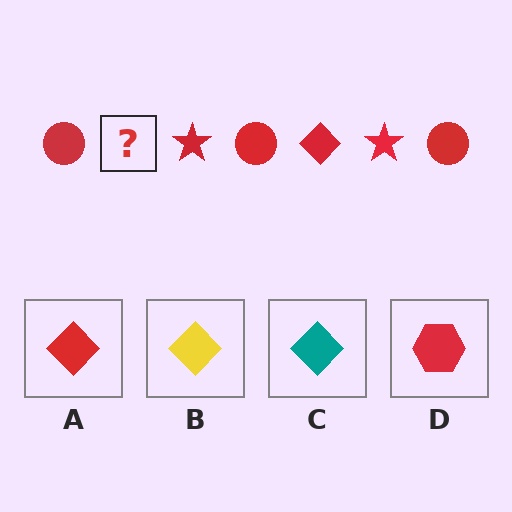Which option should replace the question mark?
Option A.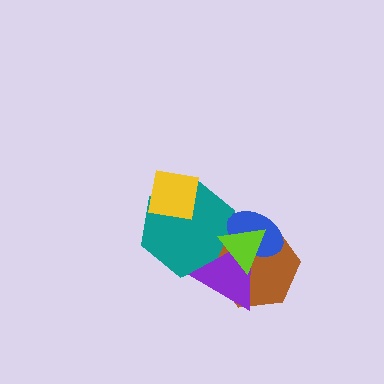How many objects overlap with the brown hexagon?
4 objects overlap with the brown hexagon.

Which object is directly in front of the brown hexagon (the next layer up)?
The purple triangle is directly in front of the brown hexagon.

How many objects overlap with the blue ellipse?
4 objects overlap with the blue ellipse.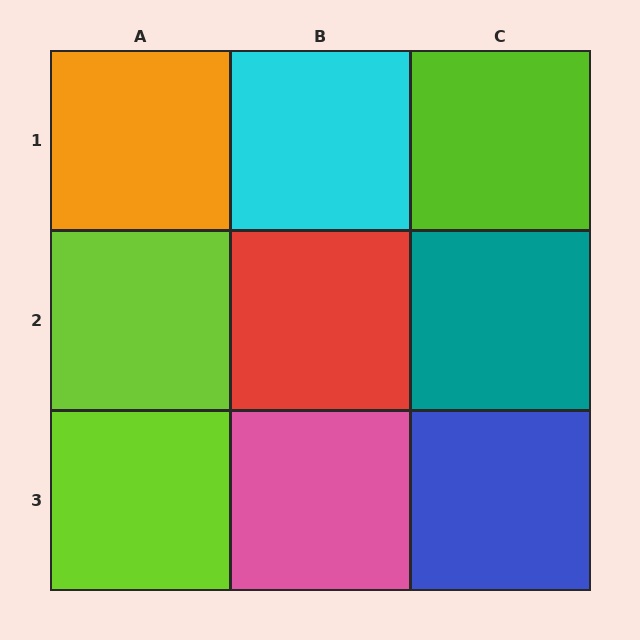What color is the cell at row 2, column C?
Teal.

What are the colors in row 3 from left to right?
Lime, pink, blue.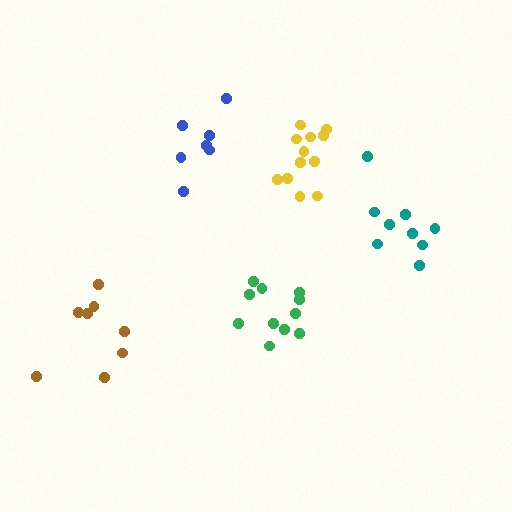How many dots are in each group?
Group 1: 9 dots, Group 2: 8 dots, Group 3: 12 dots, Group 4: 7 dots, Group 5: 11 dots (47 total).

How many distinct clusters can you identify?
There are 5 distinct clusters.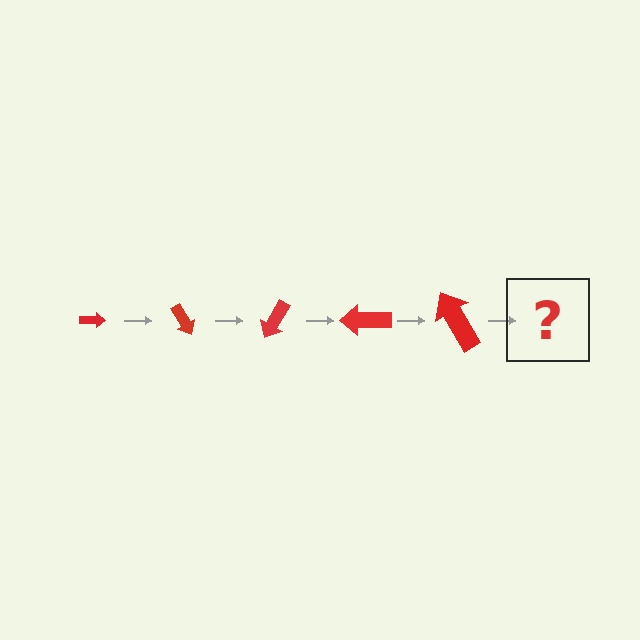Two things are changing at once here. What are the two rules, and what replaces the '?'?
The two rules are that the arrow grows larger each step and it rotates 60 degrees each step. The '?' should be an arrow, larger than the previous one and rotated 300 degrees from the start.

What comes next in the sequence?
The next element should be an arrow, larger than the previous one and rotated 300 degrees from the start.